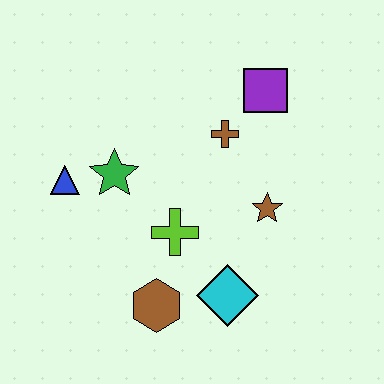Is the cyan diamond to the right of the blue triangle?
Yes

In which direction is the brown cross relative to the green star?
The brown cross is to the right of the green star.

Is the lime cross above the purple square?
No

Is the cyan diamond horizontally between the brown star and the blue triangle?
Yes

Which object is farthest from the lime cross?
The purple square is farthest from the lime cross.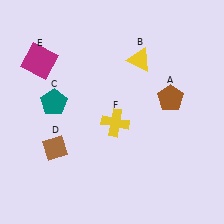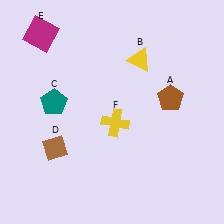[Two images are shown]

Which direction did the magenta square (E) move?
The magenta square (E) moved up.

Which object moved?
The magenta square (E) moved up.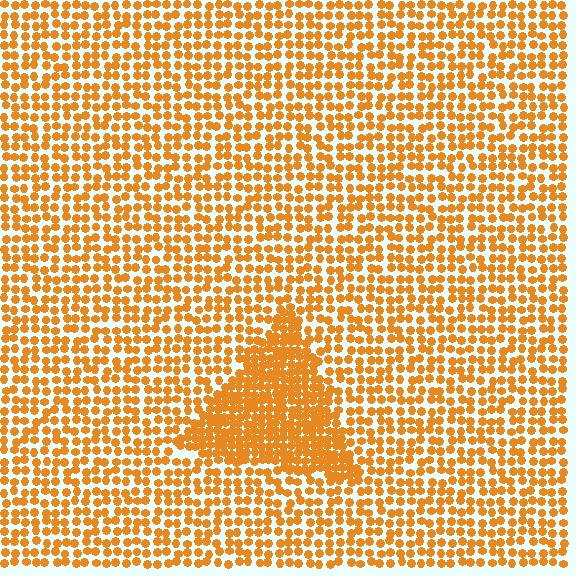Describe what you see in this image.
The image contains small orange elements arranged at two different densities. A triangle-shaped region is visible where the elements are more densely packed than the surrounding area.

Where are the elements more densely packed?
The elements are more densely packed inside the triangle boundary.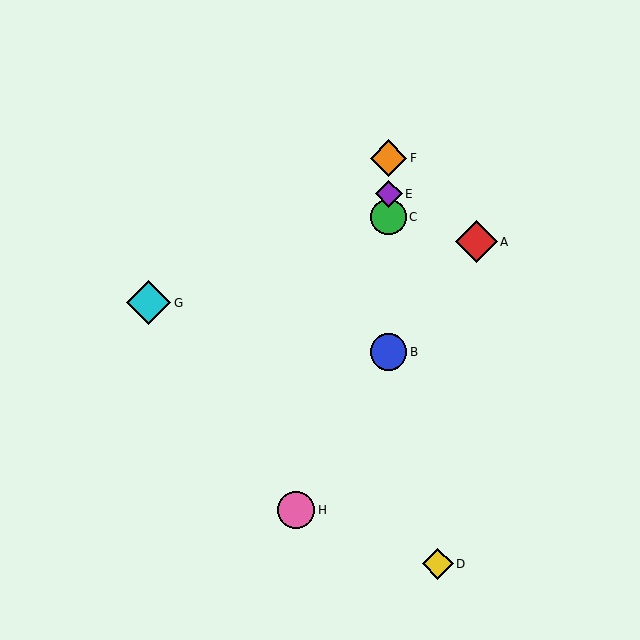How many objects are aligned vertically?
4 objects (B, C, E, F) are aligned vertically.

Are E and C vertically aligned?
Yes, both are at x≈389.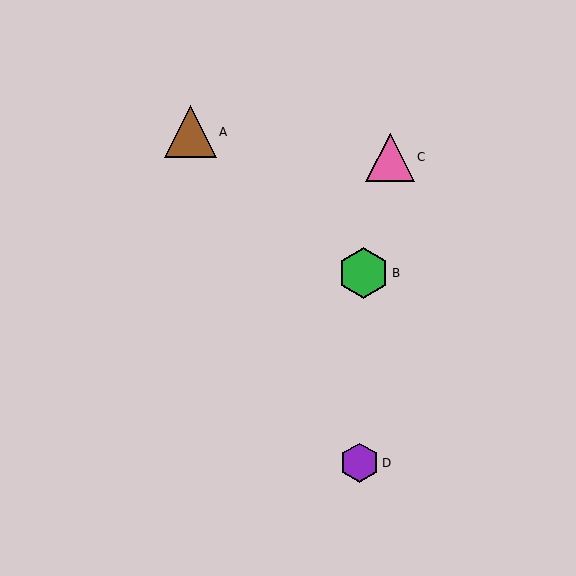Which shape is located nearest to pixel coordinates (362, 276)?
The green hexagon (labeled B) at (364, 273) is nearest to that location.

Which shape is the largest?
The brown triangle (labeled A) is the largest.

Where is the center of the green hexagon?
The center of the green hexagon is at (364, 273).